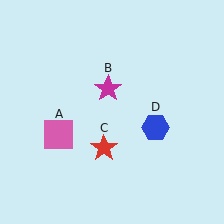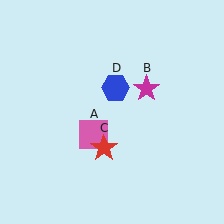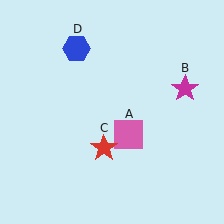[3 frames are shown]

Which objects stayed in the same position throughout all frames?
Red star (object C) remained stationary.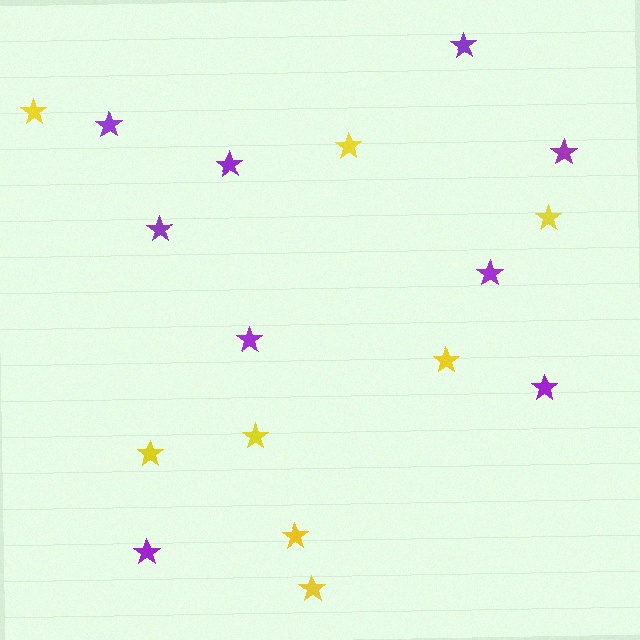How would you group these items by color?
There are 2 groups: one group of purple stars (9) and one group of yellow stars (8).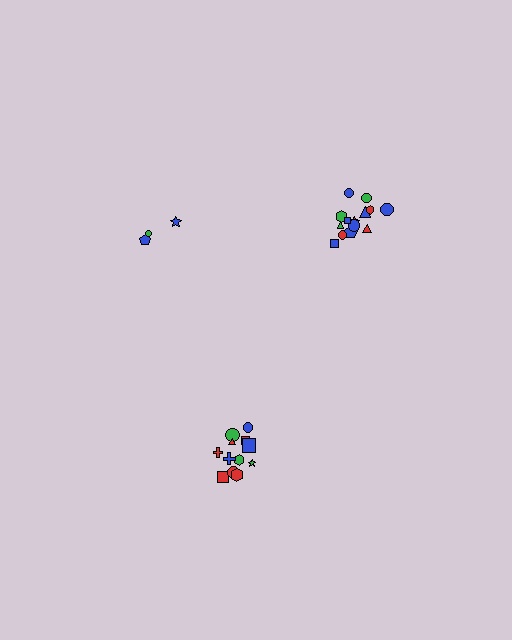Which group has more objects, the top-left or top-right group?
The top-right group.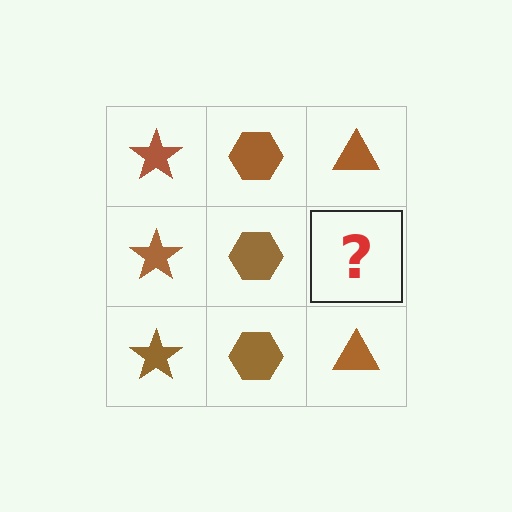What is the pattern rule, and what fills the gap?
The rule is that each column has a consistent shape. The gap should be filled with a brown triangle.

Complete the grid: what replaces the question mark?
The question mark should be replaced with a brown triangle.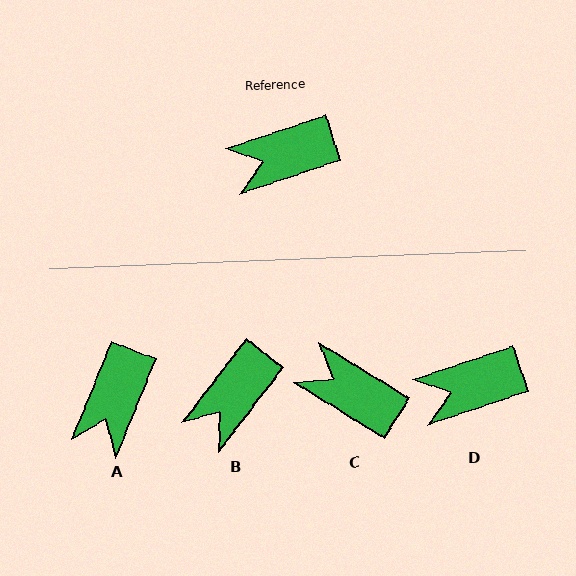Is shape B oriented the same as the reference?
No, it is off by about 34 degrees.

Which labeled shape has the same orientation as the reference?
D.